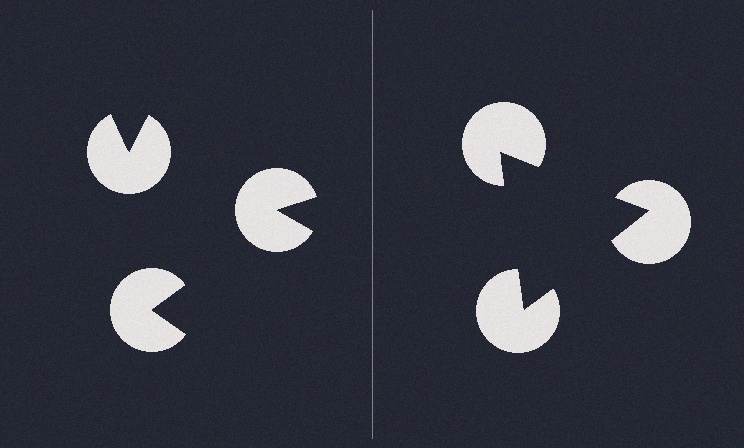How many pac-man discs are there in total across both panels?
6 — 3 on each side.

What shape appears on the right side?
An illusory triangle.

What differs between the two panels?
The pac-man discs are positioned identically on both sides; only the wedge orientations differ. On the right they align to a triangle; on the left they are misaligned.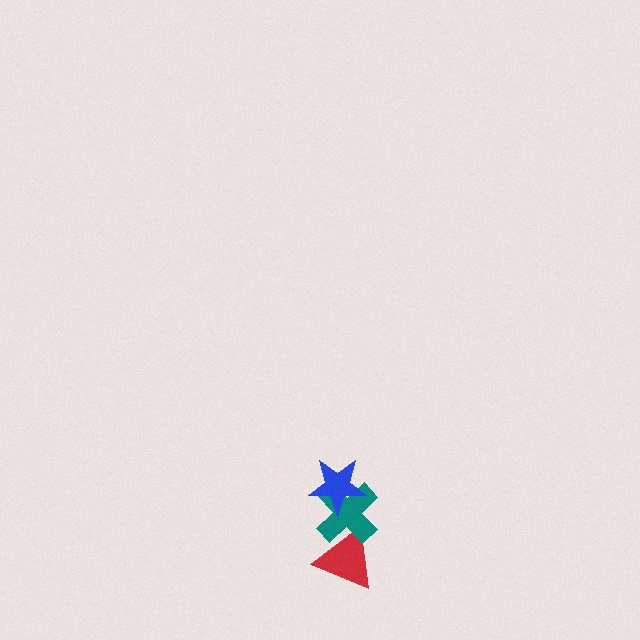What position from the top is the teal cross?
The teal cross is 2nd from the top.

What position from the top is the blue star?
The blue star is 1st from the top.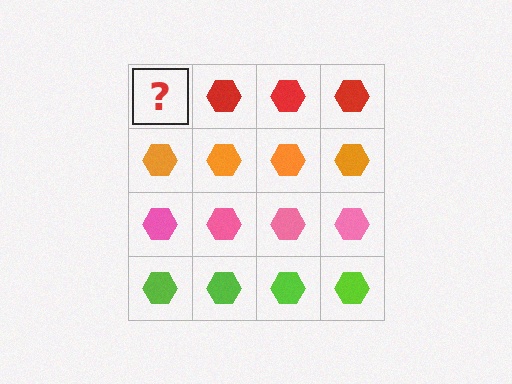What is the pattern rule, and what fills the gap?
The rule is that each row has a consistent color. The gap should be filled with a red hexagon.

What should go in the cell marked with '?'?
The missing cell should contain a red hexagon.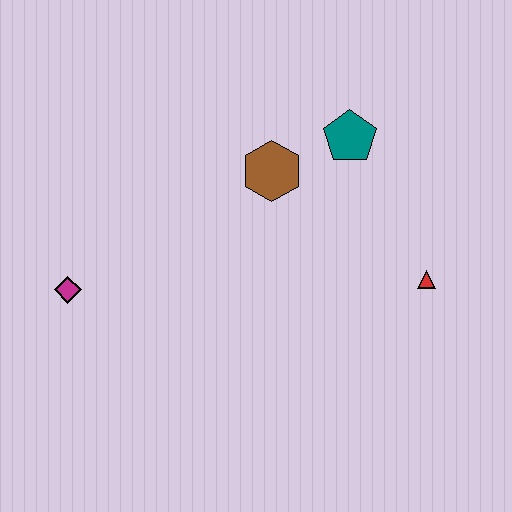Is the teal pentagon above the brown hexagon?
Yes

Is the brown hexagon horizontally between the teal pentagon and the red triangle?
No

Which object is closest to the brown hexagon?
The teal pentagon is closest to the brown hexagon.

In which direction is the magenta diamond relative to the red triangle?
The magenta diamond is to the left of the red triangle.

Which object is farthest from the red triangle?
The magenta diamond is farthest from the red triangle.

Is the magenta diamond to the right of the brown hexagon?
No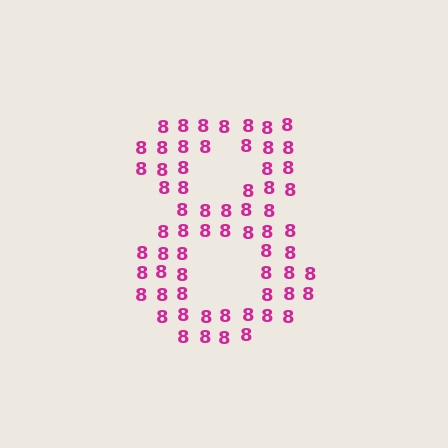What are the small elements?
The small elements are digit 8's.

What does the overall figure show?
The overall figure shows the digit 8.